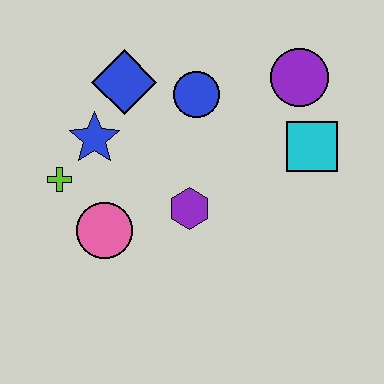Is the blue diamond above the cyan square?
Yes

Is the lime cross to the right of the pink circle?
No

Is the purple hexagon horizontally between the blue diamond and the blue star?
No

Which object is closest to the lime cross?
The blue star is closest to the lime cross.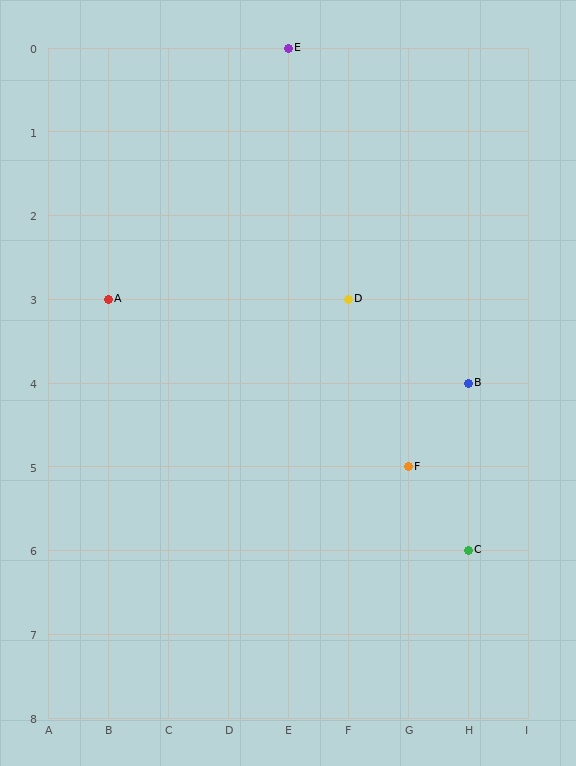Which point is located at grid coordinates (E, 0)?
Point E is at (E, 0).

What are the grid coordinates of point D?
Point D is at grid coordinates (F, 3).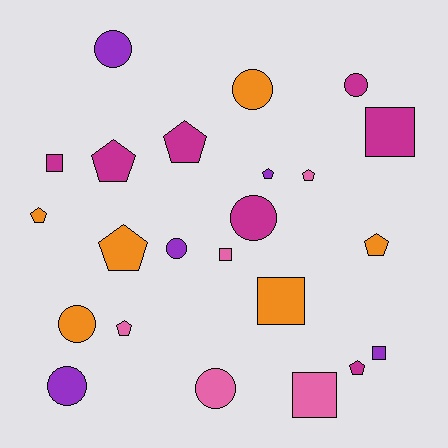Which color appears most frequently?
Magenta, with 7 objects.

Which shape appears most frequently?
Pentagon, with 9 objects.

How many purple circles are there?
There are 3 purple circles.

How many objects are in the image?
There are 23 objects.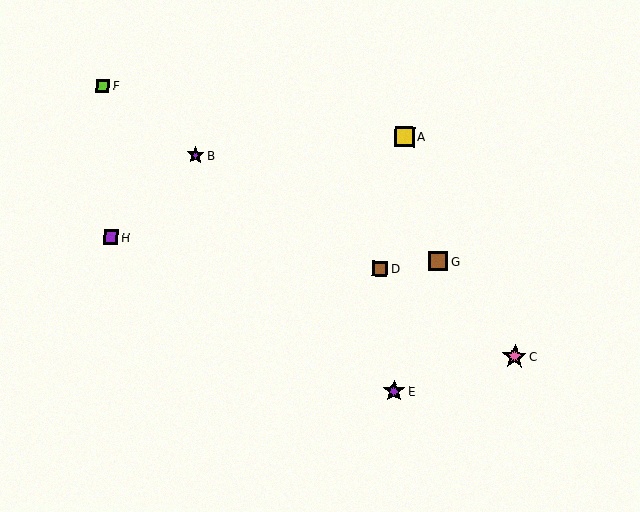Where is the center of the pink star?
The center of the pink star is at (515, 357).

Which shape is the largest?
The pink star (labeled C) is the largest.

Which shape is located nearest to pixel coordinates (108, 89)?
The lime square (labeled F) at (103, 86) is nearest to that location.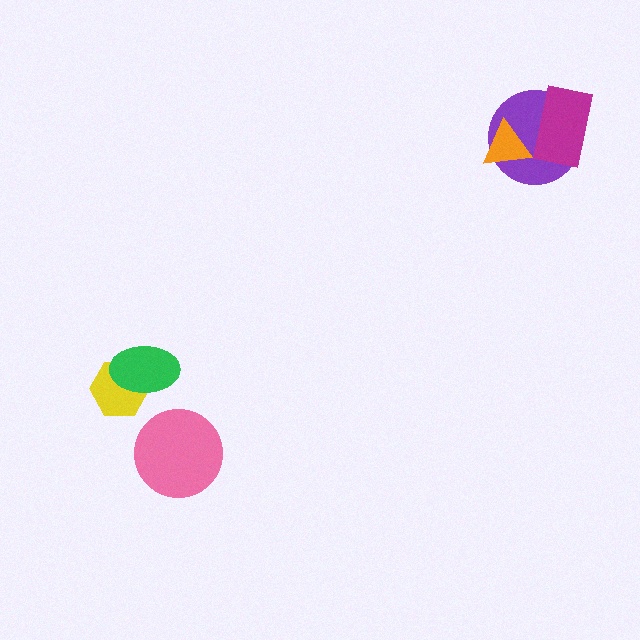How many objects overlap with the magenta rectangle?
1 object overlaps with the magenta rectangle.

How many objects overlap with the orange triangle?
1 object overlaps with the orange triangle.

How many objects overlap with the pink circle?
0 objects overlap with the pink circle.